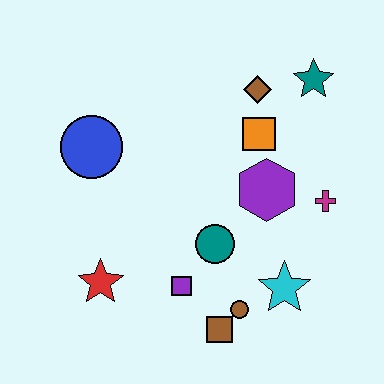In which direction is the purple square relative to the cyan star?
The purple square is to the left of the cyan star.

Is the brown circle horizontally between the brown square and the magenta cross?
Yes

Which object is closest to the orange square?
The brown diamond is closest to the orange square.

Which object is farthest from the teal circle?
The teal star is farthest from the teal circle.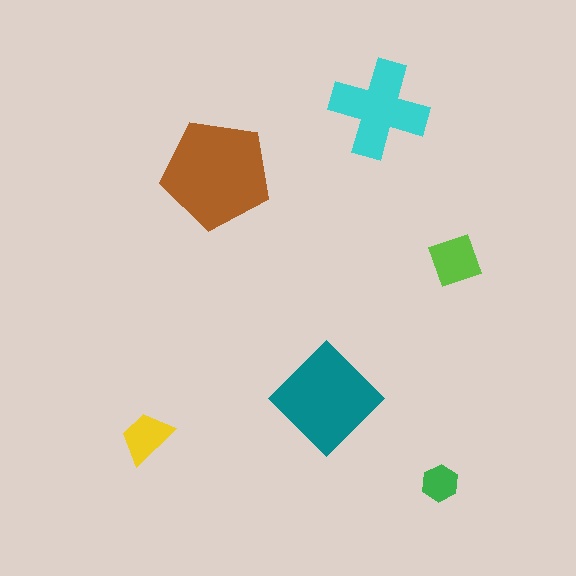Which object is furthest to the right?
The lime square is rightmost.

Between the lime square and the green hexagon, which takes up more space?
The lime square.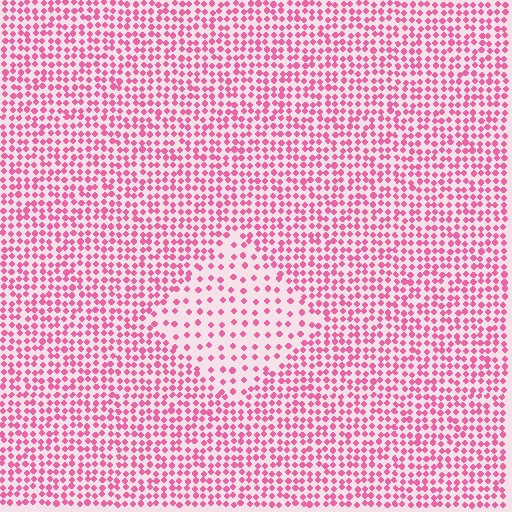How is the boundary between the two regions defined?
The boundary is defined by a change in element density (approximately 2.2x ratio). All elements are the same color, size, and shape.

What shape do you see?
I see a diamond.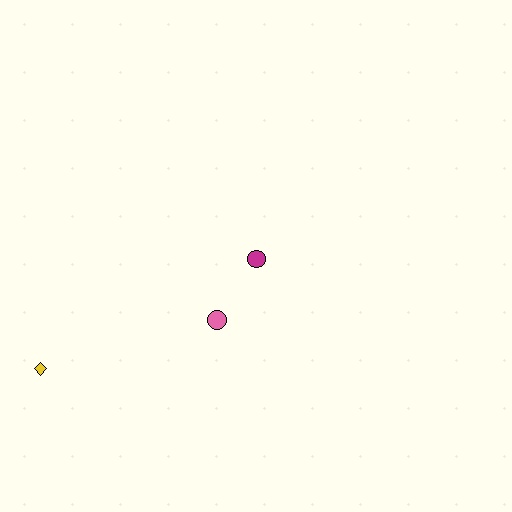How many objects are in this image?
There are 3 objects.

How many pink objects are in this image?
There is 1 pink object.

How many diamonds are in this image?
There is 1 diamond.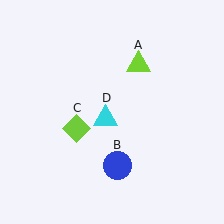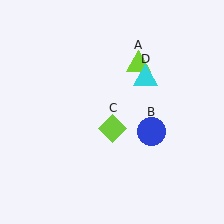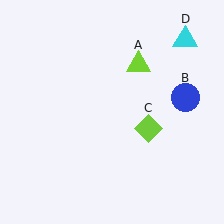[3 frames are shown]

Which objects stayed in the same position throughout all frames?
Lime triangle (object A) remained stationary.